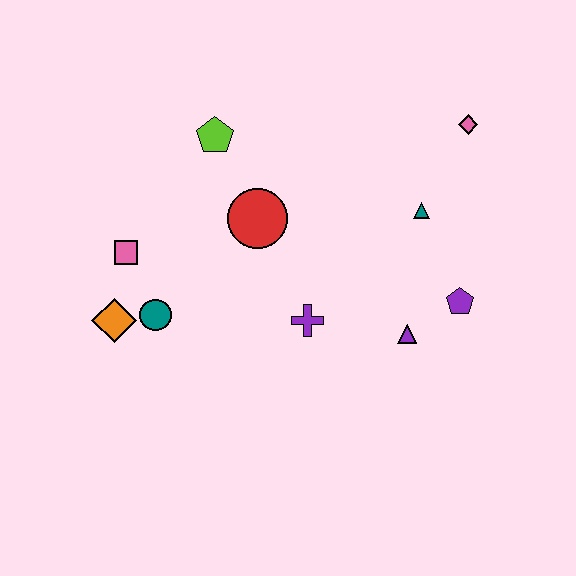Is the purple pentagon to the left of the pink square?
No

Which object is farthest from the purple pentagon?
The orange diamond is farthest from the purple pentagon.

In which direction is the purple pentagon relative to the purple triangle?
The purple pentagon is to the right of the purple triangle.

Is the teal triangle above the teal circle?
Yes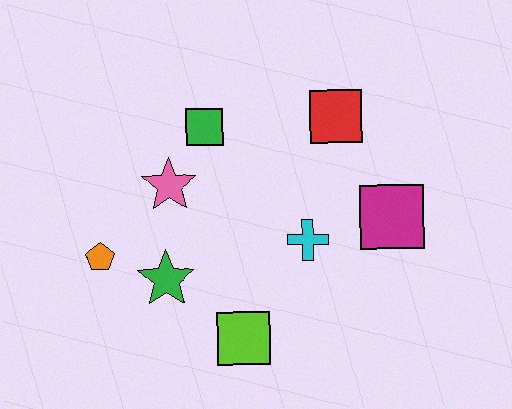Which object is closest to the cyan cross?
The magenta square is closest to the cyan cross.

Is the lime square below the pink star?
Yes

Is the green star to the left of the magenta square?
Yes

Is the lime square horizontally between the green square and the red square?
Yes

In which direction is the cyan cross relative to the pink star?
The cyan cross is to the right of the pink star.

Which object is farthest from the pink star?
The magenta square is farthest from the pink star.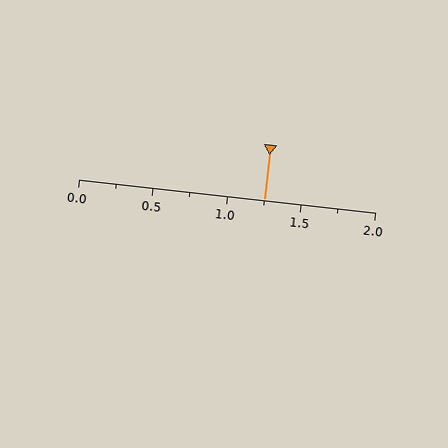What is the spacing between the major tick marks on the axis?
The major ticks are spaced 0.5 apart.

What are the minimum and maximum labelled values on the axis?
The axis runs from 0.0 to 2.0.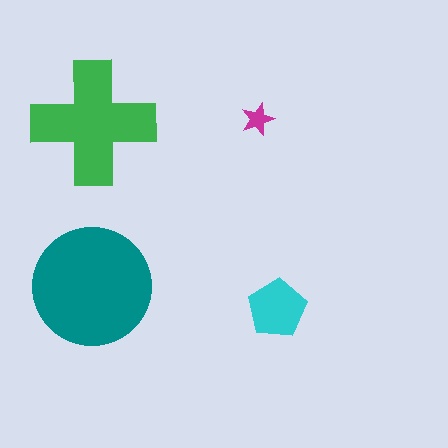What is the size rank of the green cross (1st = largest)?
2nd.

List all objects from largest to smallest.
The teal circle, the green cross, the cyan pentagon, the magenta star.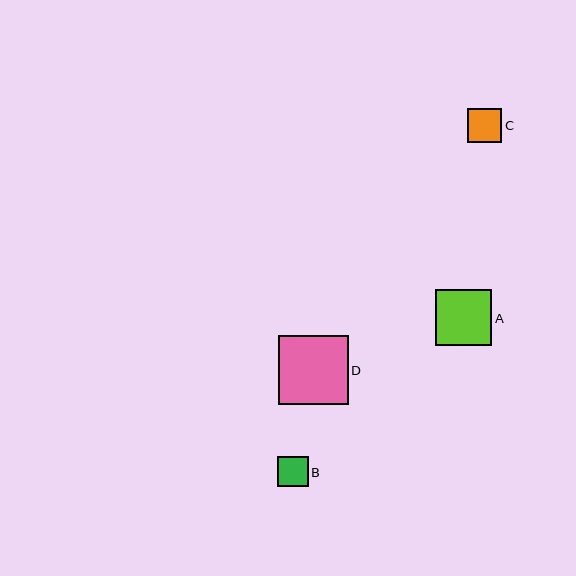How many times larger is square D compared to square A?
Square D is approximately 1.2 times the size of square A.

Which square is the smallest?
Square B is the smallest with a size of approximately 30 pixels.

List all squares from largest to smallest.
From largest to smallest: D, A, C, B.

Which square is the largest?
Square D is the largest with a size of approximately 69 pixels.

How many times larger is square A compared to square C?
Square A is approximately 1.7 times the size of square C.